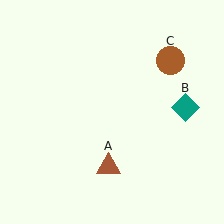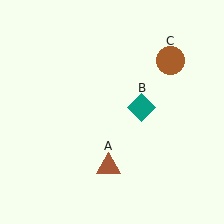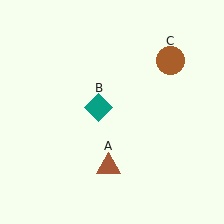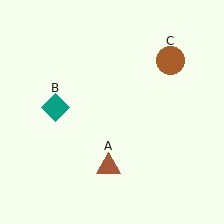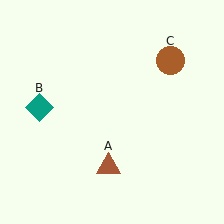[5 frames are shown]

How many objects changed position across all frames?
1 object changed position: teal diamond (object B).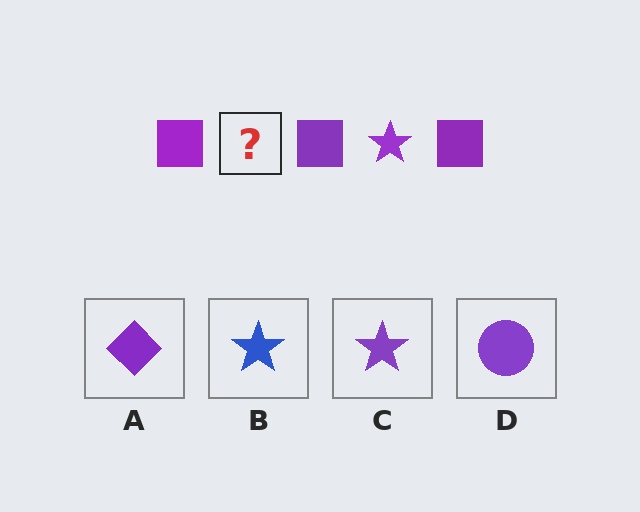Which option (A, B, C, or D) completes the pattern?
C.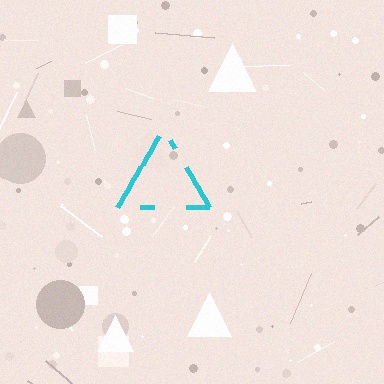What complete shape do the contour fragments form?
The contour fragments form a triangle.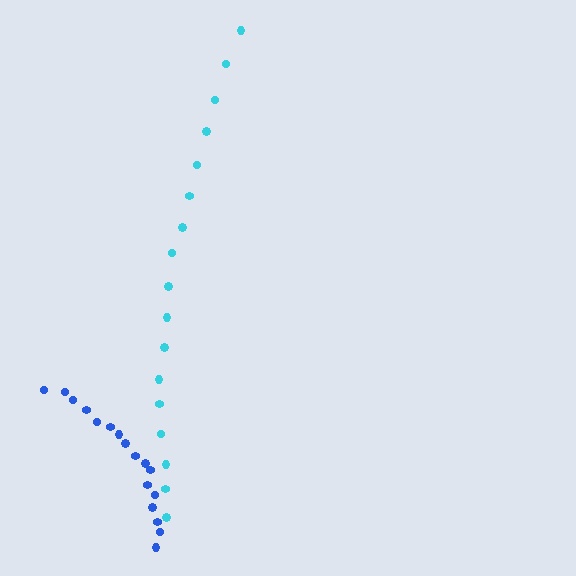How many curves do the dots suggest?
There are 2 distinct paths.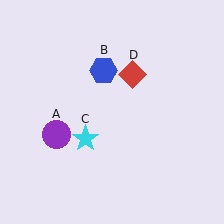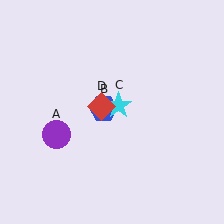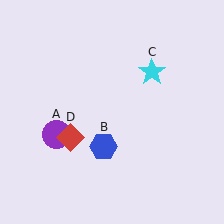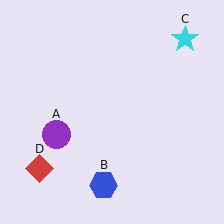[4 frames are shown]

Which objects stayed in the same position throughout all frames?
Purple circle (object A) remained stationary.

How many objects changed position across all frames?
3 objects changed position: blue hexagon (object B), cyan star (object C), red diamond (object D).